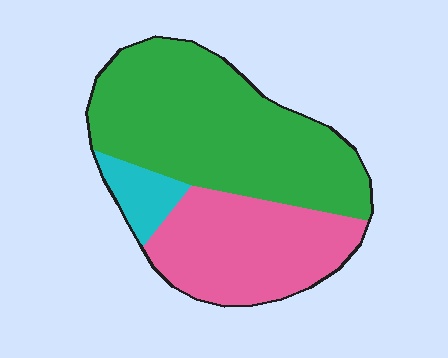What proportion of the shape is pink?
Pink covers around 35% of the shape.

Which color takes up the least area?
Cyan, at roughly 10%.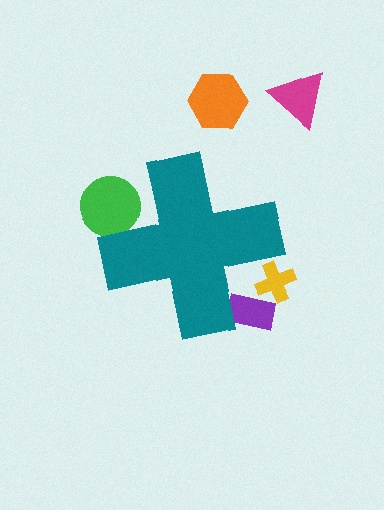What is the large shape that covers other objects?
A teal cross.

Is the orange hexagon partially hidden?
No, the orange hexagon is fully visible.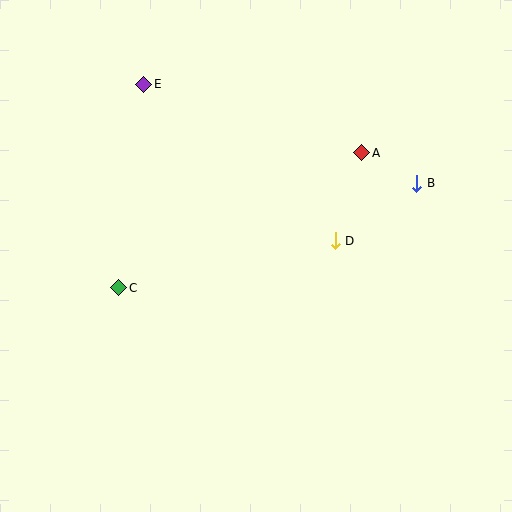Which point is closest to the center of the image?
Point D at (335, 241) is closest to the center.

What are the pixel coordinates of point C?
Point C is at (119, 288).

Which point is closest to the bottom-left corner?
Point C is closest to the bottom-left corner.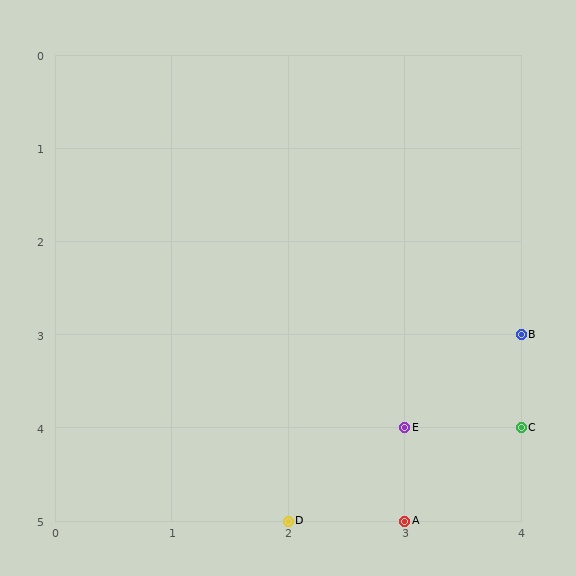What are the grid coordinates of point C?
Point C is at grid coordinates (4, 4).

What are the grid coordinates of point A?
Point A is at grid coordinates (3, 5).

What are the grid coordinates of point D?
Point D is at grid coordinates (2, 5).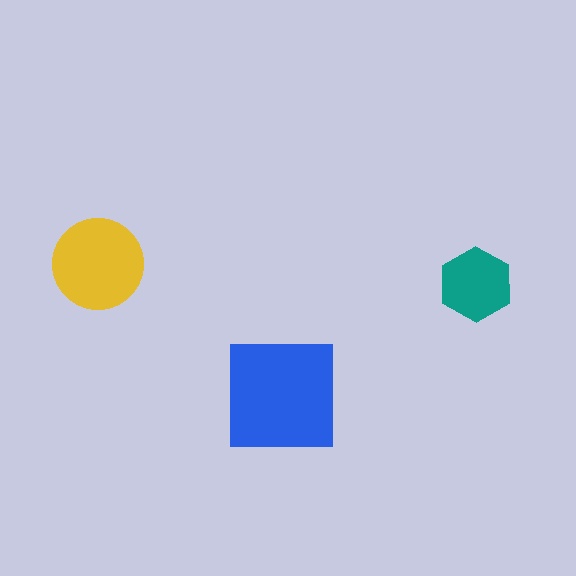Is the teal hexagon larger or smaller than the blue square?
Smaller.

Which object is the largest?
The blue square.